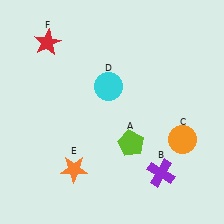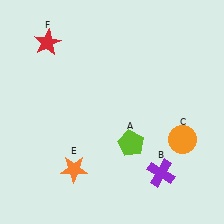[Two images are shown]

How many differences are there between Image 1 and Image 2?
There is 1 difference between the two images.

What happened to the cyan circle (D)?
The cyan circle (D) was removed in Image 2. It was in the top-left area of Image 1.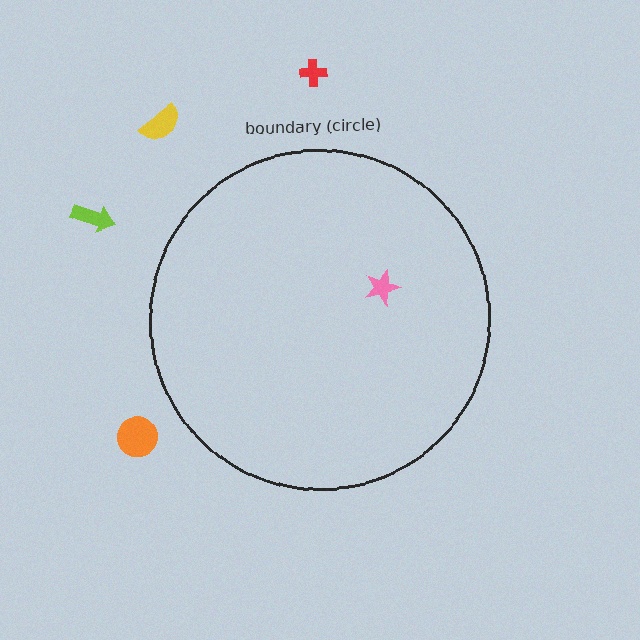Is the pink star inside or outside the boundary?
Inside.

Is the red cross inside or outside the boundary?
Outside.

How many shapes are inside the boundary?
1 inside, 4 outside.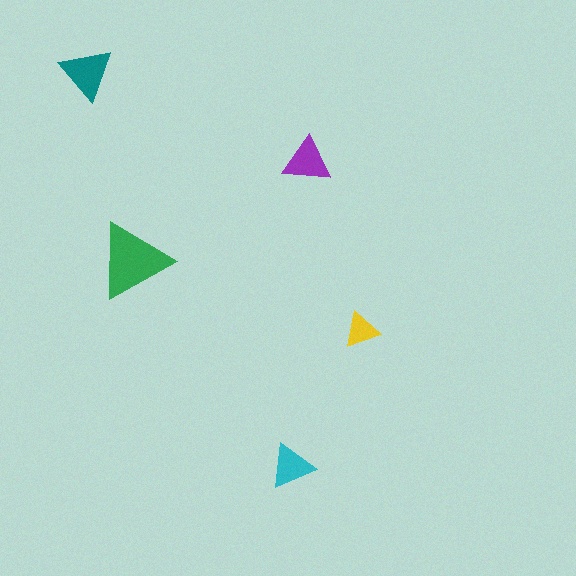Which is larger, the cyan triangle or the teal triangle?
The teal one.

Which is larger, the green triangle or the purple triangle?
The green one.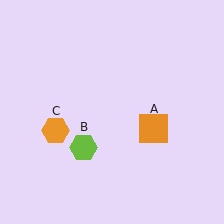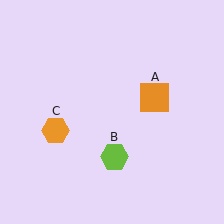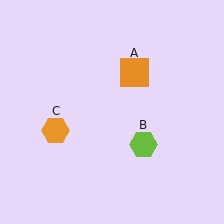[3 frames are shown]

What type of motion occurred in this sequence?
The orange square (object A), lime hexagon (object B) rotated counterclockwise around the center of the scene.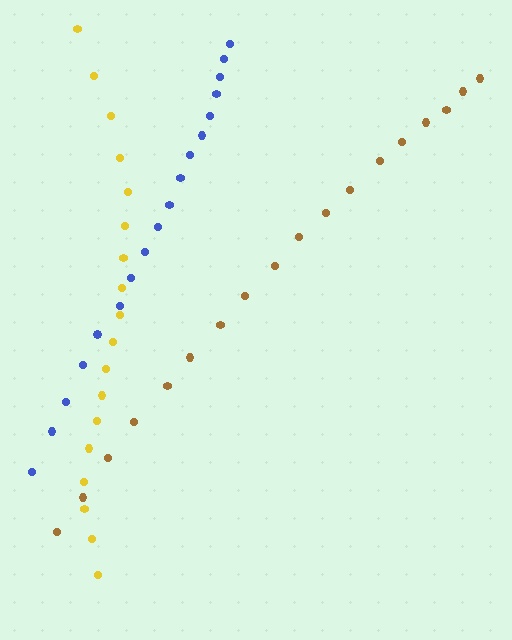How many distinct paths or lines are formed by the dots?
There are 3 distinct paths.